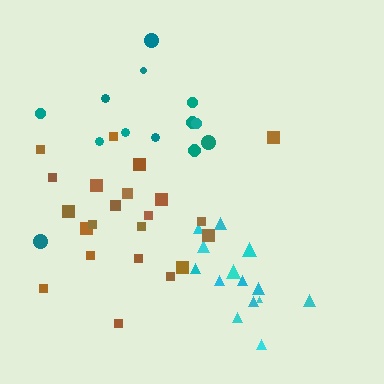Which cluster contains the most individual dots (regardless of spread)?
Brown (22).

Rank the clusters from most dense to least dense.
cyan, brown, teal.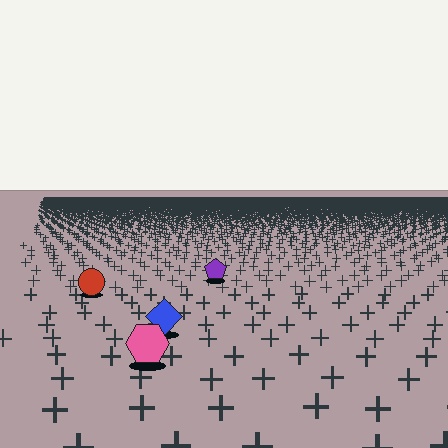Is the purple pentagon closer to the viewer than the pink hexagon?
No. The pink hexagon is closer — you can tell from the texture gradient: the ground texture is coarser near it.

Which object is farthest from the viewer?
The purple pentagon is farthest from the viewer. It appears smaller and the ground texture around it is denser.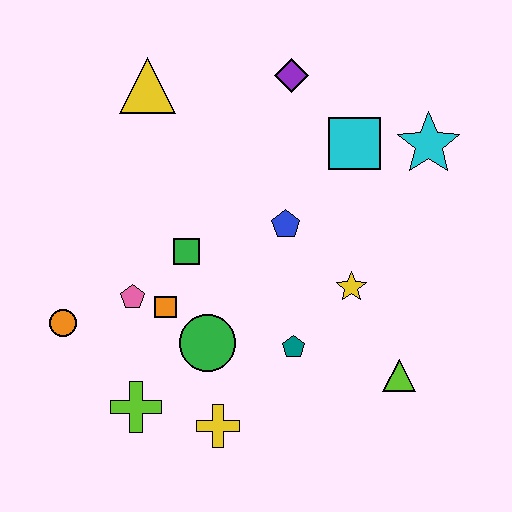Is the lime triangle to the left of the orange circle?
No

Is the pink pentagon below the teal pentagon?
No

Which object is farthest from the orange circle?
The cyan star is farthest from the orange circle.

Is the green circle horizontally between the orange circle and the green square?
No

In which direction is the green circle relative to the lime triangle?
The green circle is to the left of the lime triangle.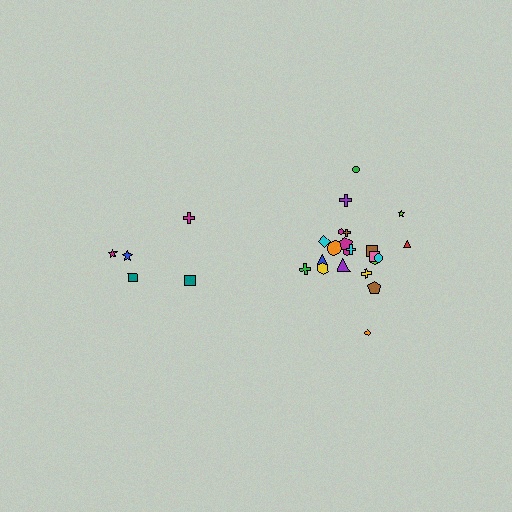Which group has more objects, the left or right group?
The right group.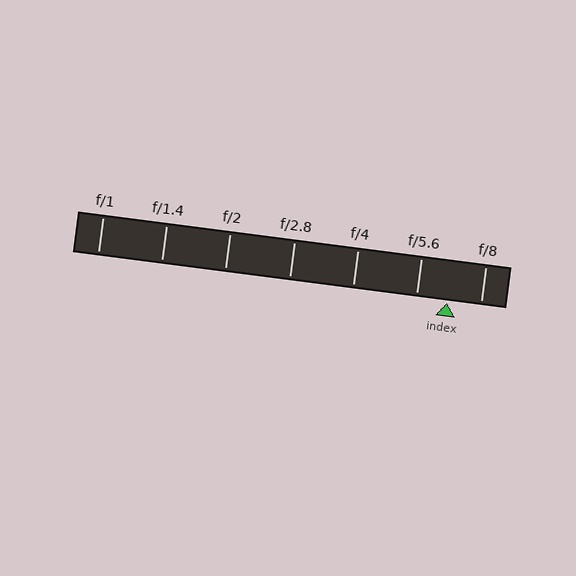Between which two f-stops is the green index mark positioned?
The index mark is between f/5.6 and f/8.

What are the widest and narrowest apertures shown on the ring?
The widest aperture shown is f/1 and the narrowest is f/8.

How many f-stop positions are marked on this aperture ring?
There are 7 f-stop positions marked.